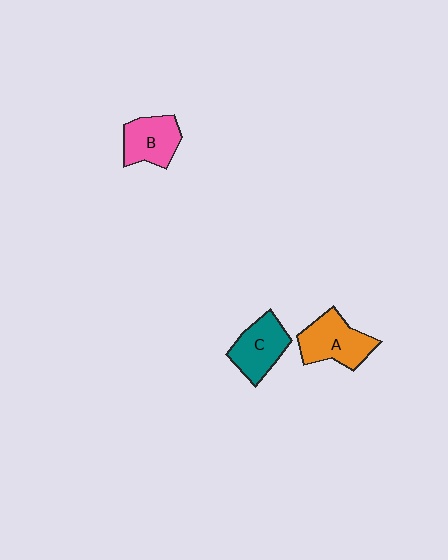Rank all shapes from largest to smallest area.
From largest to smallest: A (orange), C (teal), B (pink).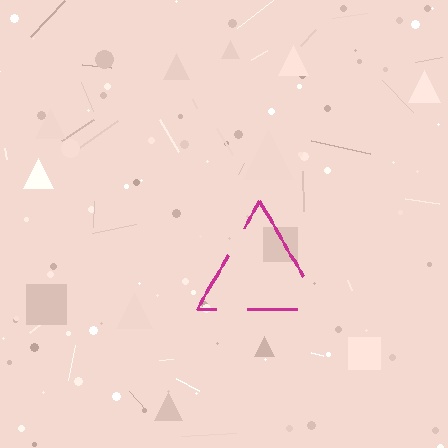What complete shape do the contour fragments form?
The contour fragments form a triangle.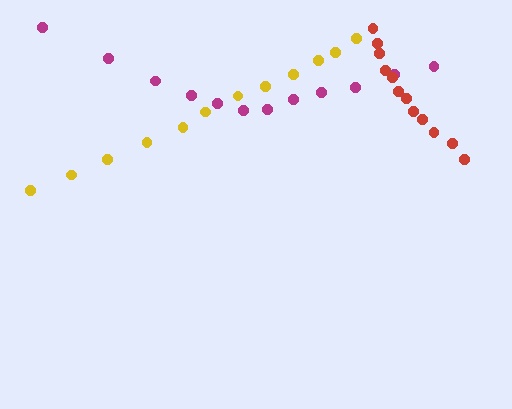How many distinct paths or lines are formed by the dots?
There are 3 distinct paths.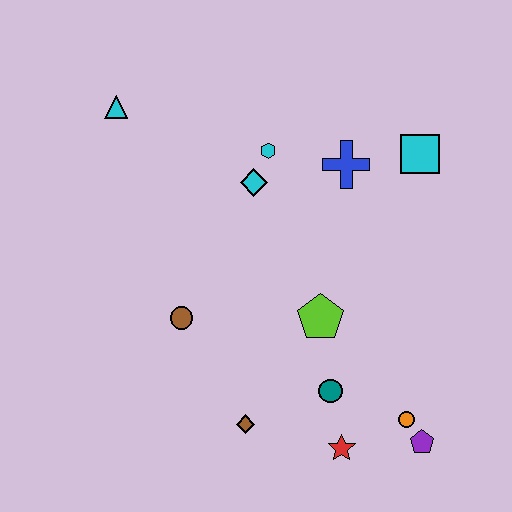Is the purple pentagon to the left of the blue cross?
No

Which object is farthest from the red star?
The cyan triangle is farthest from the red star.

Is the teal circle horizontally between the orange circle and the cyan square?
No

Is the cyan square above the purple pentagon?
Yes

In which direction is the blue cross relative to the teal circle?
The blue cross is above the teal circle.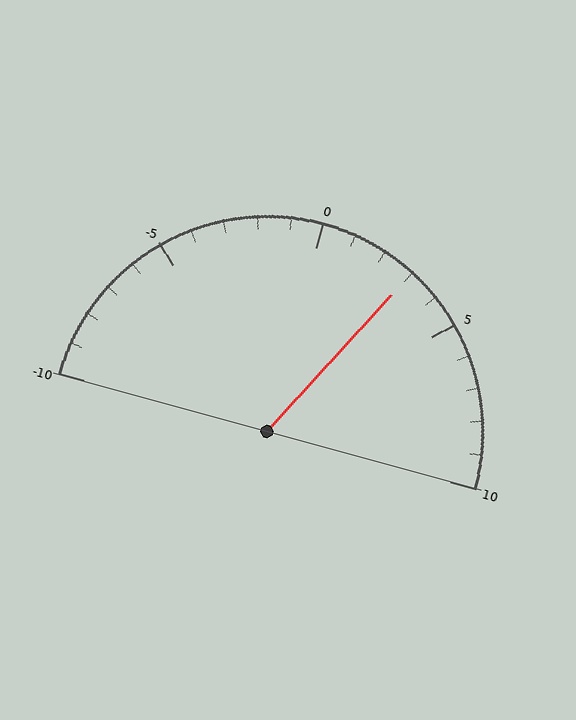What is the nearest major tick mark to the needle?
The nearest major tick mark is 5.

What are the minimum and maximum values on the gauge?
The gauge ranges from -10 to 10.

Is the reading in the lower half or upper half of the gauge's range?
The reading is in the upper half of the range (-10 to 10).